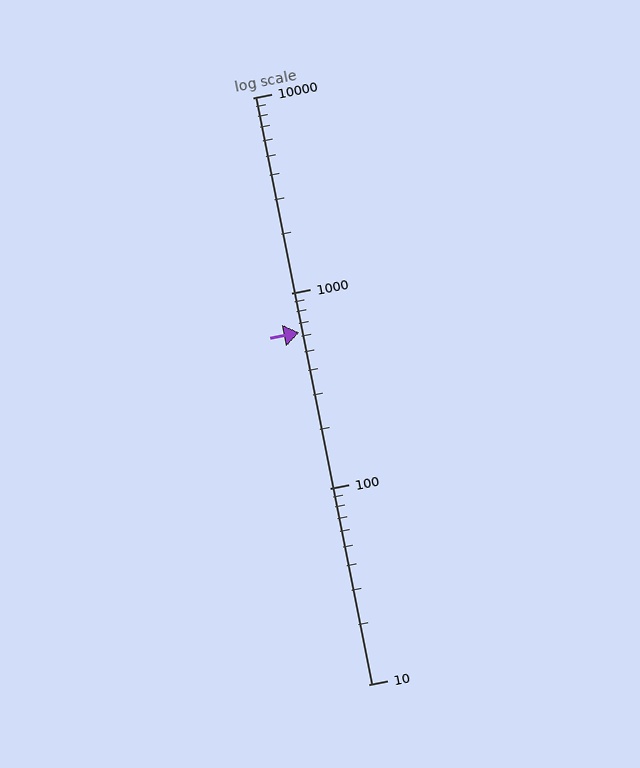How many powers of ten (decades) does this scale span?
The scale spans 3 decades, from 10 to 10000.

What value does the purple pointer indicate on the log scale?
The pointer indicates approximately 630.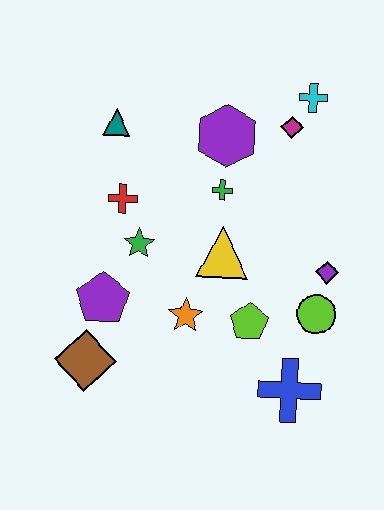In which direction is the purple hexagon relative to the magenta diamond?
The purple hexagon is to the left of the magenta diamond.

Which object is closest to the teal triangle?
The red cross is closest to the teal triangle.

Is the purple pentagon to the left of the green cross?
Yes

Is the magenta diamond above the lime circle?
Yes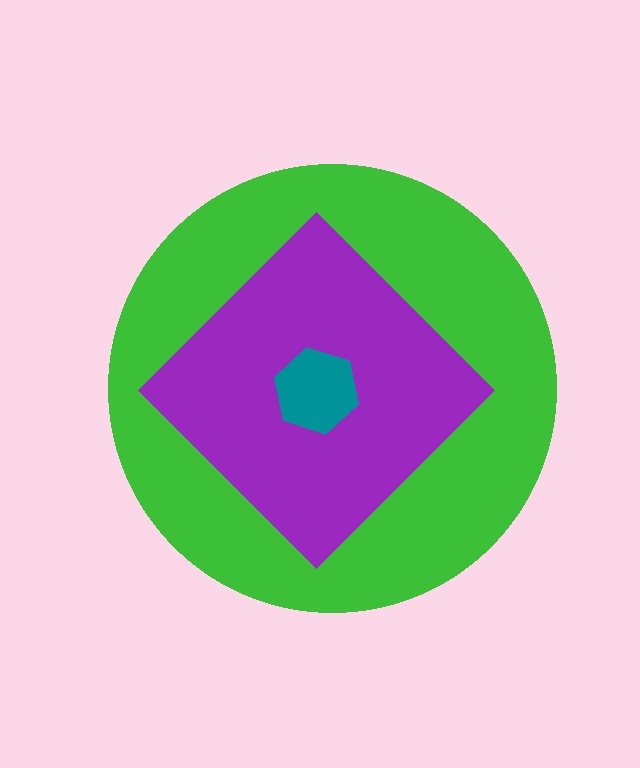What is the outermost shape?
The green circle.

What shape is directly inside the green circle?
The purple diamond.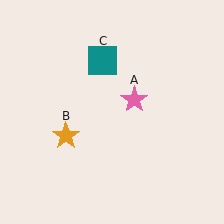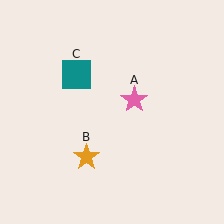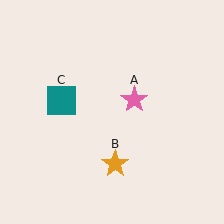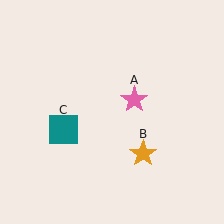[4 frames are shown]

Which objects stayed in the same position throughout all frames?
Pink star (object A) remained stationary.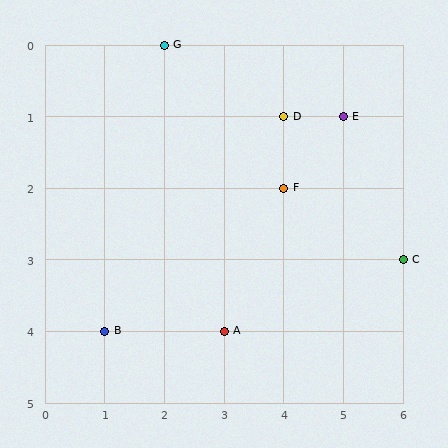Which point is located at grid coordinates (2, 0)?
Point G is at (2, 0).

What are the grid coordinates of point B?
Point B is at grid coordinates (1, 4).